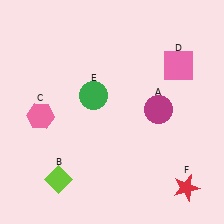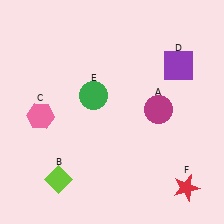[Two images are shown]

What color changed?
The square (D) changed from pink in Image 1 to purple in Image 2.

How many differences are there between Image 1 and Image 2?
There is 1 difference between the two images.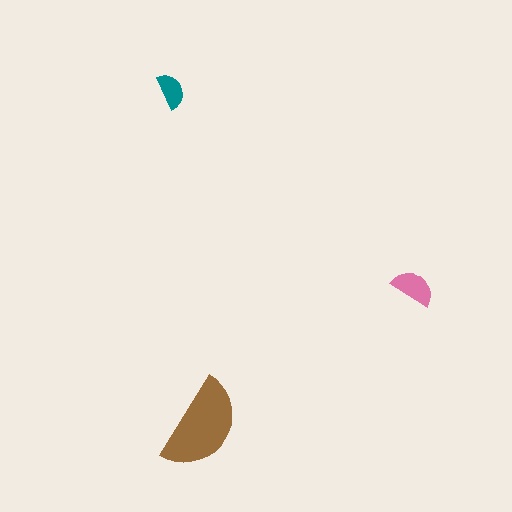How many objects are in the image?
There are 3 objects in the image.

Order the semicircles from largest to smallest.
the brown one, the pink one, the teal one.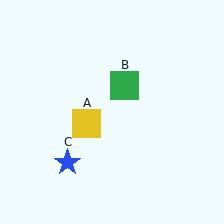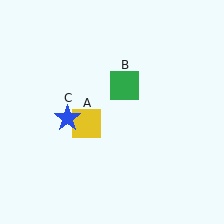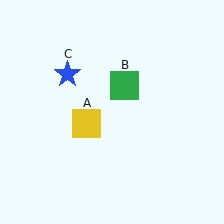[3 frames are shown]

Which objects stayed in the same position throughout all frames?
Yellow square (object A) and green square (object B) remained stationary.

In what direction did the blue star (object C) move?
The blue star (object C) moved up.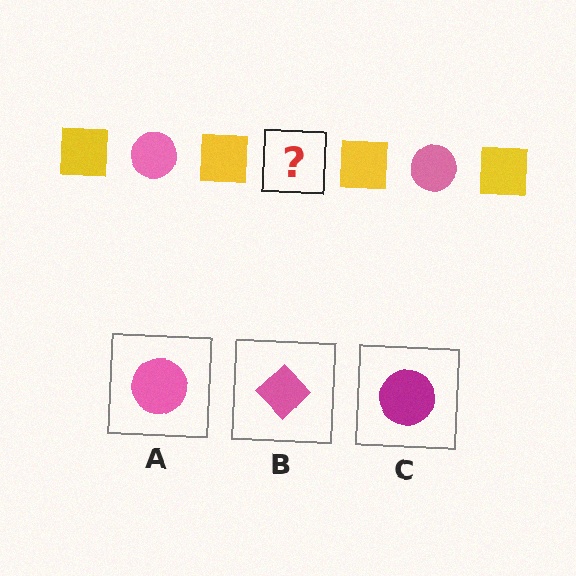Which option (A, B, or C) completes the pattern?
A.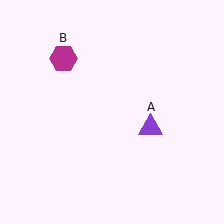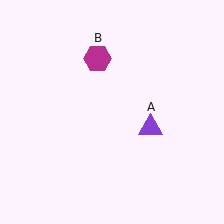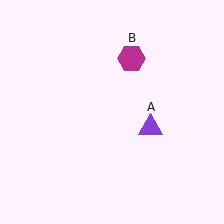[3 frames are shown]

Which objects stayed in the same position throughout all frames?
Purple triangle (object A) remained stationary.